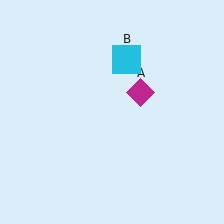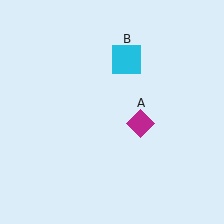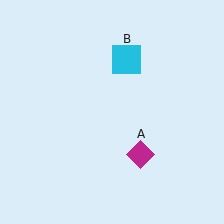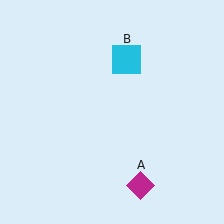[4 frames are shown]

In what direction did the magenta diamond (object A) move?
The magenta diamond (object A) moved down.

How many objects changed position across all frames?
1 object changed position: magenta diamond (object A).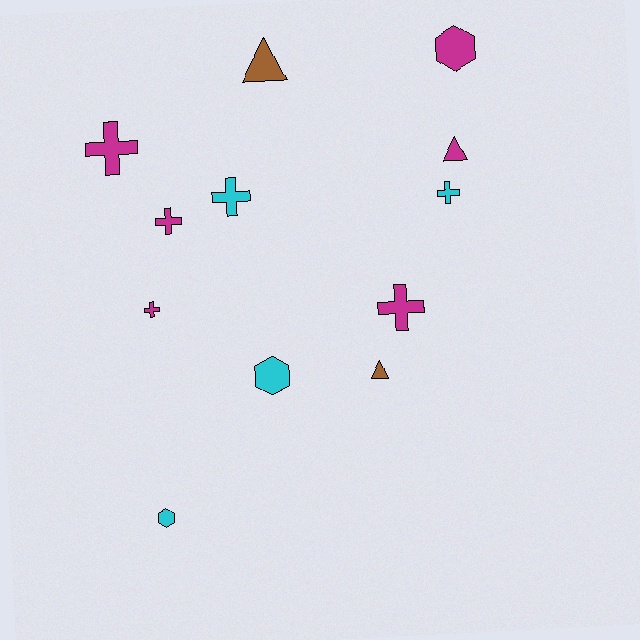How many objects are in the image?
There are 12 objects.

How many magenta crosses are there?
There are 4 magenta crosses.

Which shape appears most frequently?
Cross, with 6 objects.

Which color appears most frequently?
Magenta, with 6 objects.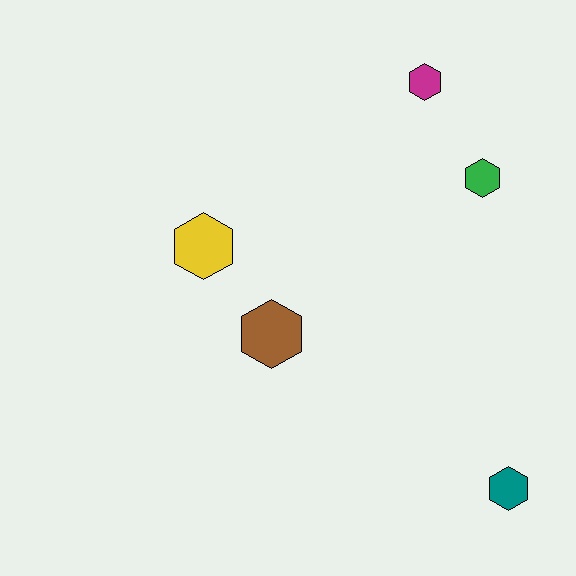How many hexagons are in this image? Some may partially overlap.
There are 5 hexagons.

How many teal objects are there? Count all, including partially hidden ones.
There is 1 teal object.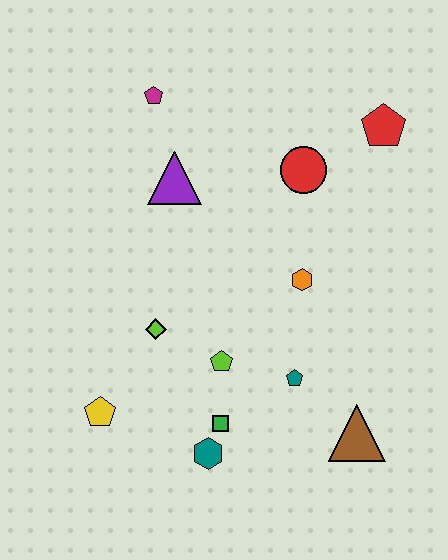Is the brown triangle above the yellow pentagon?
No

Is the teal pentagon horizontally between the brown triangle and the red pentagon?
No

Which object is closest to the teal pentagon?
The lime pentagon is closest to the teal pentagon.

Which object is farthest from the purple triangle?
The brown triangle is farthest from the purple triangle.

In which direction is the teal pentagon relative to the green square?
The teal pentagon is to the right of the green square.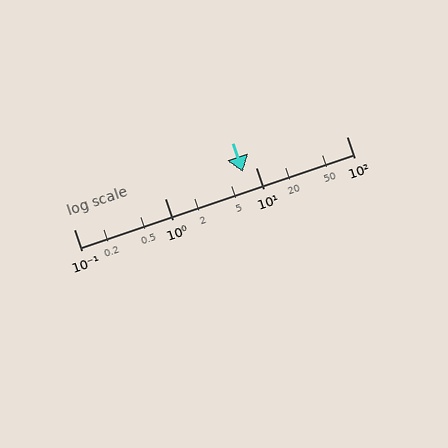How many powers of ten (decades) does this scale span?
The scale spans 3 decades, from 0.1 to 100.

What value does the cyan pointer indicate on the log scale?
The pointer indicates approximately 7.3.